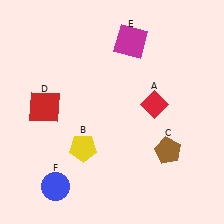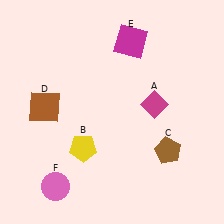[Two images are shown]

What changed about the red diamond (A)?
In Image 1, A is red. In Image 2, it changed to magenta.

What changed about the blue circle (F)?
In Image 1, F is blue. In Image 2, it changed to pink.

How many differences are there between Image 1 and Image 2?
There are 3 differences between the two images.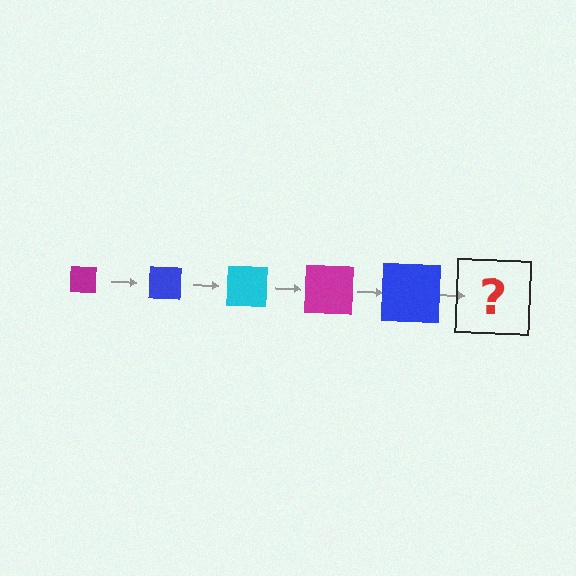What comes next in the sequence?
The next element should be a cyan square, larger than the previous one.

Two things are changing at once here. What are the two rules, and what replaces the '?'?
The two rules are that the square grows larger each step and the color cycles through magenta, blue, and cyan. The '?' should be a cyan square, larger than the previous one.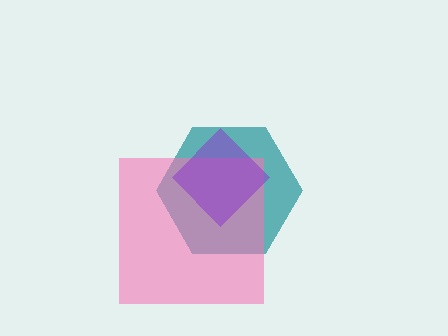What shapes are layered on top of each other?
The layered shapes are: a teal hexagon, a pink square, a purple diamond.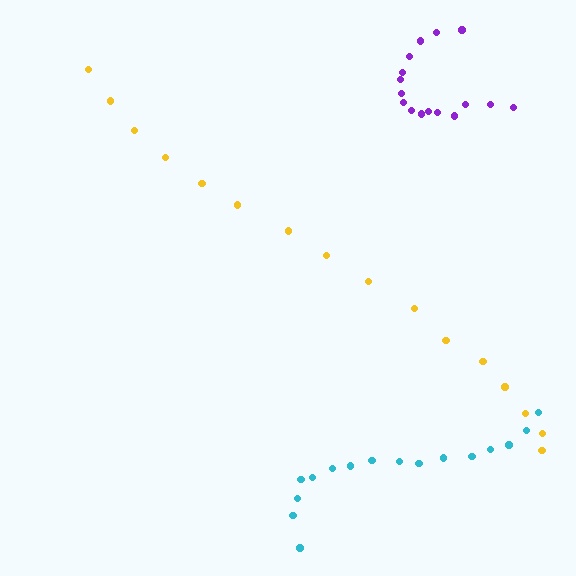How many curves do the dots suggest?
There are 3 distinct paths.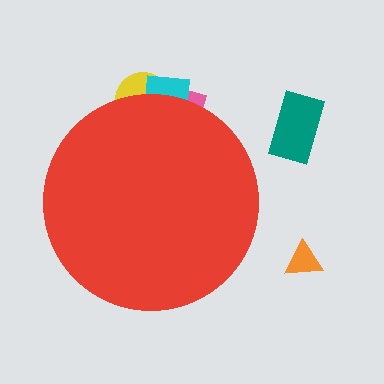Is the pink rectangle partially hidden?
Yes, the pink rectangle is partially hidden behind the red circle.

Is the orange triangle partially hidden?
No, the orange triangle is fully visible.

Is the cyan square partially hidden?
Yes, the cyan square is partially hidden behind the red circle.